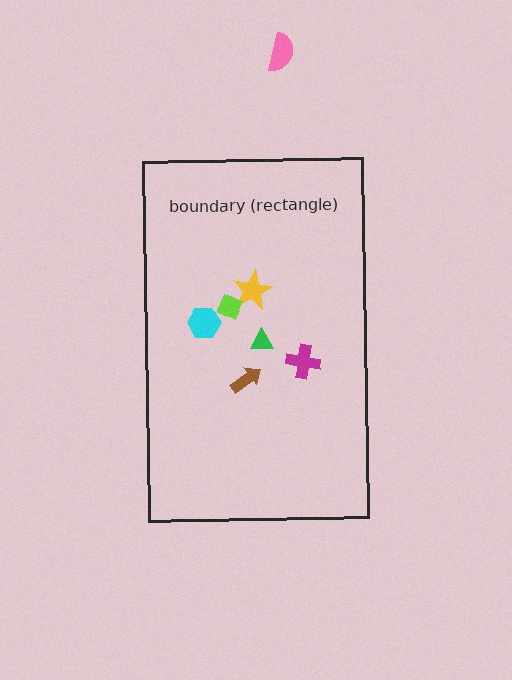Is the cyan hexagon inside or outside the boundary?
Inside.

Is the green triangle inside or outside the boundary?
Inside.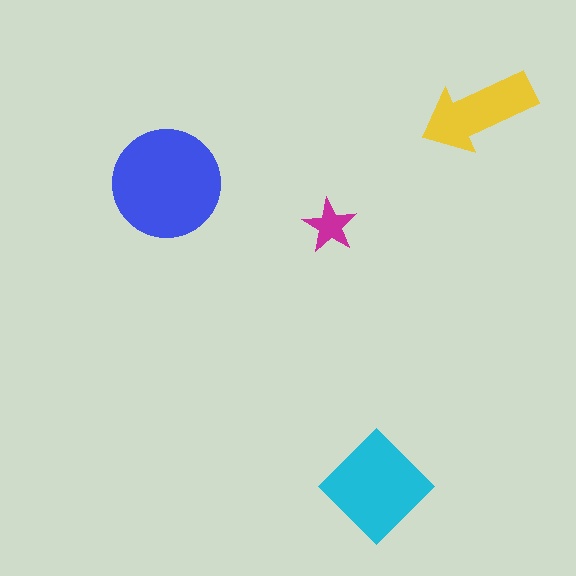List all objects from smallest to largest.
The magenta star, the yellow arrow, the cyan diamond, the blue circle.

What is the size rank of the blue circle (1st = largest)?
1st.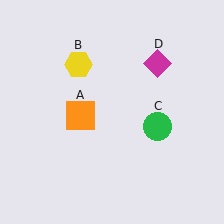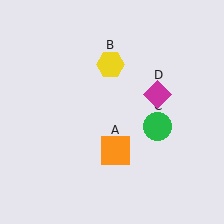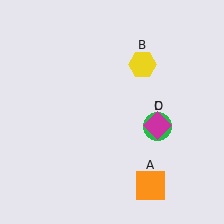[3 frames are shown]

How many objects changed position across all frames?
3 objects changed position: orange square (object A), yellow hexagon (object B), magenta diamond (object D).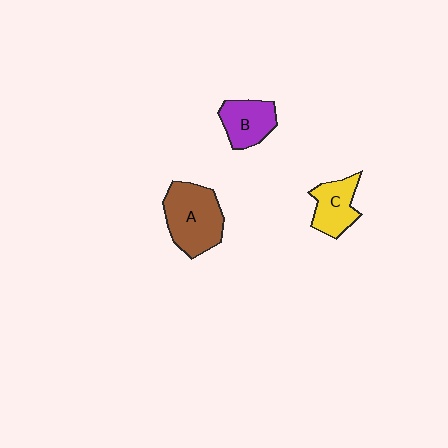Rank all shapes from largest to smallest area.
From largest to smallest: A (brown), B (purple), C (yellow).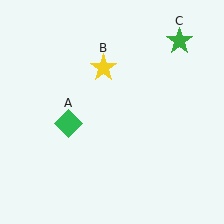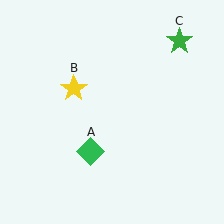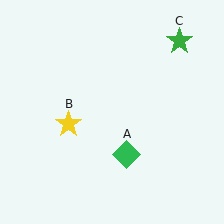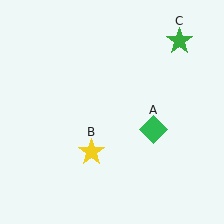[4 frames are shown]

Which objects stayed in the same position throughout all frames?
Green star (object C) remained stationary.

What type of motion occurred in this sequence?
The green diamond (object A), yellow star (object B) rotated counterclockwise around the center of the scene.